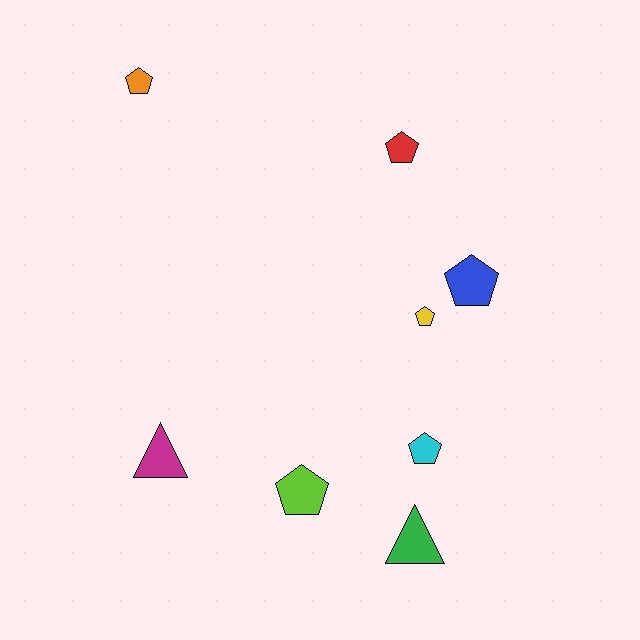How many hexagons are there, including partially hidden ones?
There are no hexagons.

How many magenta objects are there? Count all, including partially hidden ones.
There is 1 magenta object.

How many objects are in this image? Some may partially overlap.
There are 8 objects.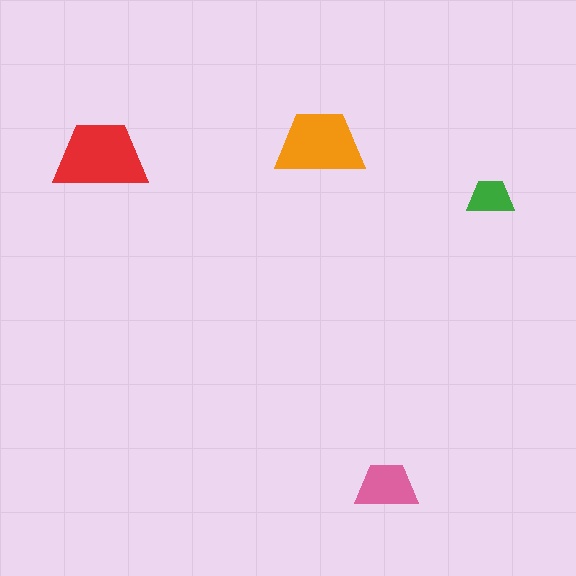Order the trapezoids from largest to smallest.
the red one, the orange one, the pink one, the green one.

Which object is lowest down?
The pink trapezoid is bottommost.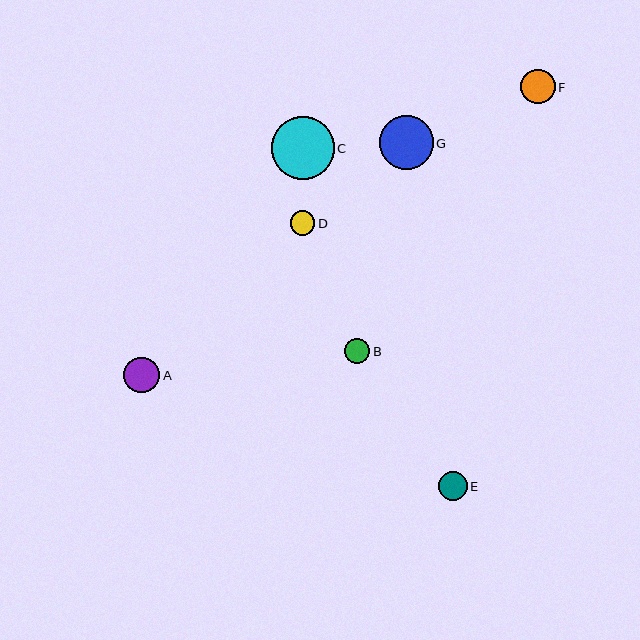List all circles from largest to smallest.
From largest to smallest: C, G, A, F, E, D, B.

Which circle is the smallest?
Circle B is the smallest with a size of approximately 25 pixels.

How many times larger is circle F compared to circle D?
Circle F is approximately 1.4 times the size of circle D.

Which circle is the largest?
Circle C is the largest with a size of approximately 63 pixels.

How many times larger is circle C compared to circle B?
Circle C is approximately 2.6 times the size of circle B.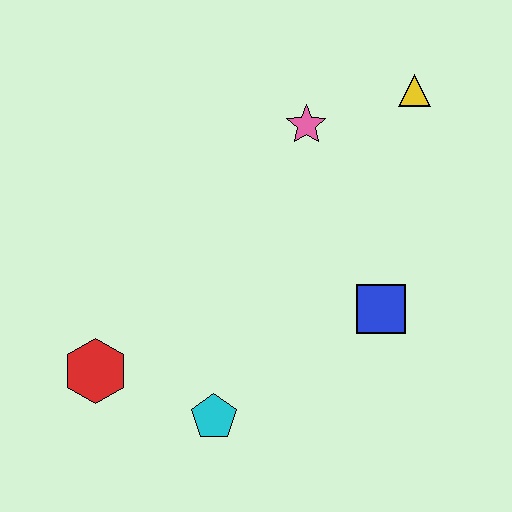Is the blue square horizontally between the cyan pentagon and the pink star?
No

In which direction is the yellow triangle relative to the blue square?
The yellow triangle is above the blue square.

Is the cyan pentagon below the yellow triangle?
Yes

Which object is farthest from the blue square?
The red hexagon is farthest from the blue square.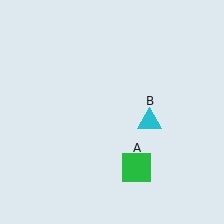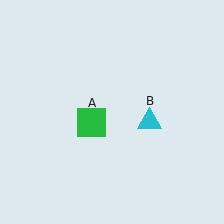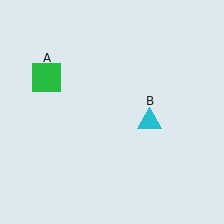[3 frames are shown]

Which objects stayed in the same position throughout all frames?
Cyan triangle (object B) remained stationary.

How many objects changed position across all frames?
1 object changed position: green square (object A).